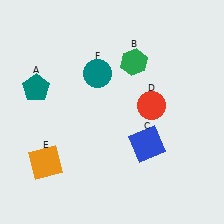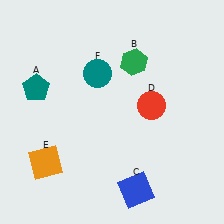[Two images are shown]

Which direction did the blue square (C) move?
The blue square (C) moved down.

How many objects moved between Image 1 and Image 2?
1 object moved between the two images.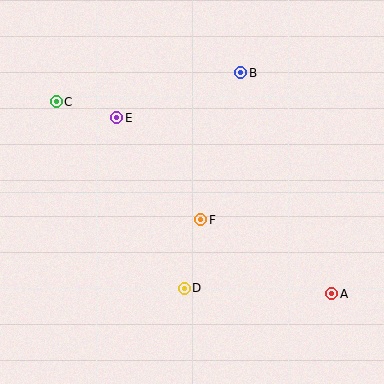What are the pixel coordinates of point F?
Point F is at (201, 220).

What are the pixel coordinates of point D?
Point D is at (184, 288).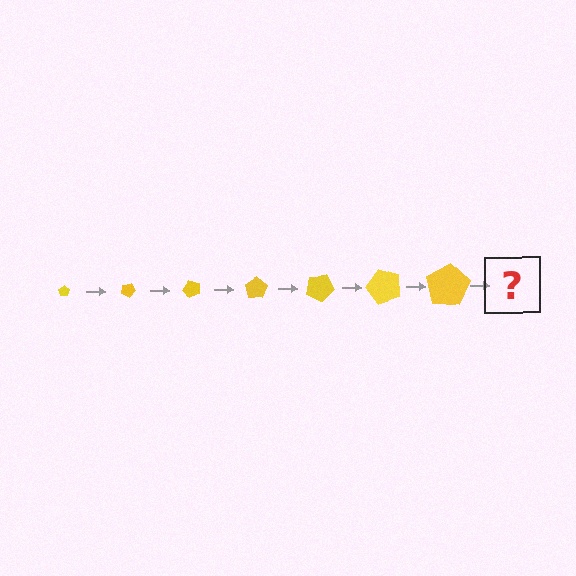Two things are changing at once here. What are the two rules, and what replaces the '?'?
The two rules are that the pentagon grows larger each step and it rotates 25 degrees each step. The '?' should be a pentagon, larger than the previous one and rotated 175 degrees from the start.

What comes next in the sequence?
The next element should be a pentagon, larger than the previous one and rotated 175 degrees from the start.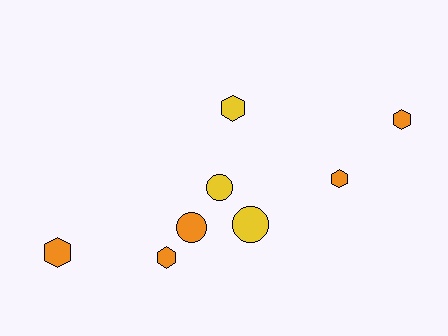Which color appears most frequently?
Orange, with 5 objects.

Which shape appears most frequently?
Hexagon, with 5 objects.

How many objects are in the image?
There are 8 objects.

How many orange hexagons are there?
There are 4 orange hexagons.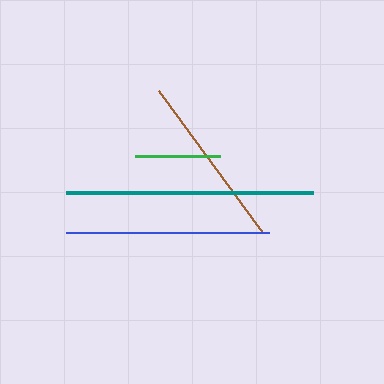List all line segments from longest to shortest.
From longest to shortest: teal, blue, brown, green.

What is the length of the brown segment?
The brown segment is approximately 177 pixels long.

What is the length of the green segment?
The green segment is approximately 86 pixels long.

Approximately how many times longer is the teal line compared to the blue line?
The teal line is approximately 1.2 times the length of the blue line.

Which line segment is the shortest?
The green line is the shortest at approximately 86 pixels.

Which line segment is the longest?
The teal line is the longest at approximately 247 pixels.